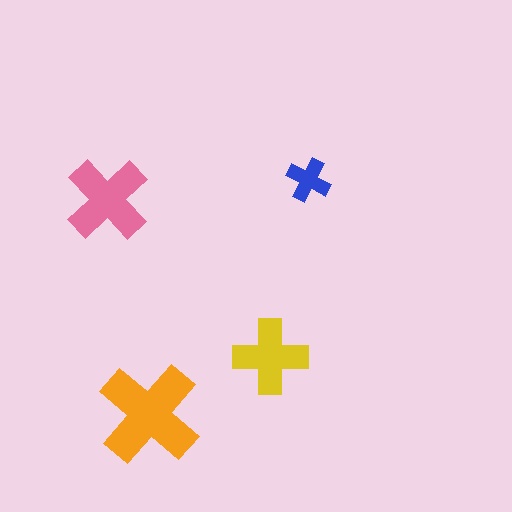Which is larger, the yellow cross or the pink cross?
The pink one.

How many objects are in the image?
There are 4 objects in the image.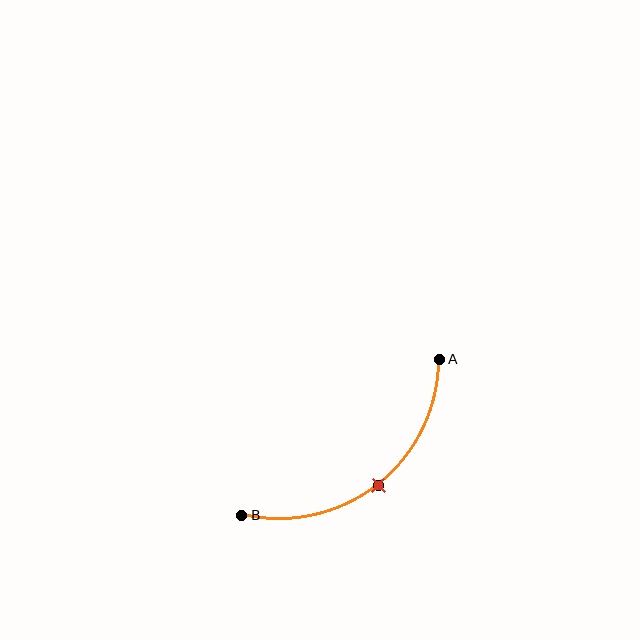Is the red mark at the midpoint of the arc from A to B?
Yes. The red mark lies on the arc at equal arc-length from both A and B — it is the arc midpoint.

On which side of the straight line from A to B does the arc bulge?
The arc bulges below and to the right of the straight line connecting A and B.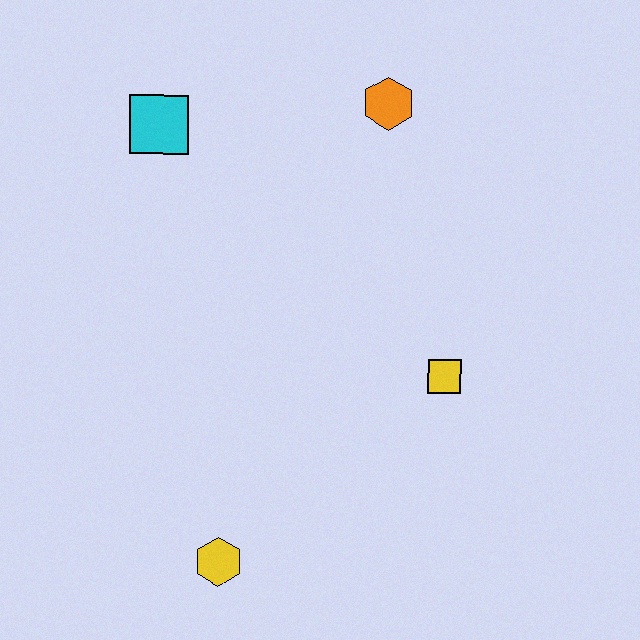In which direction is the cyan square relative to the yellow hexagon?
The cyan square is above the yellow hexagon.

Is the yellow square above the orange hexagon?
No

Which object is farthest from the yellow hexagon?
The orange hexagon is farthest from the yellow hexagon.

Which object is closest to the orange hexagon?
The cyan square is closest to the orange hexagon.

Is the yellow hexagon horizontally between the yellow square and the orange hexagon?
No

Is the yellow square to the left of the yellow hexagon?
No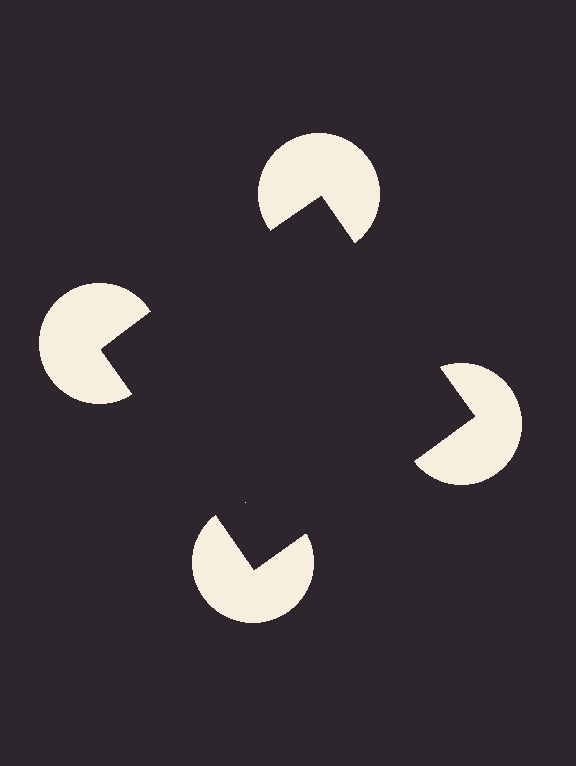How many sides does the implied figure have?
4 sides.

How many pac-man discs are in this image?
There are 4 — one at each vertex of the illusory square.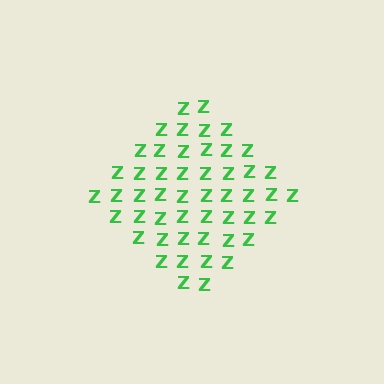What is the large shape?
The large shape is a diamond.